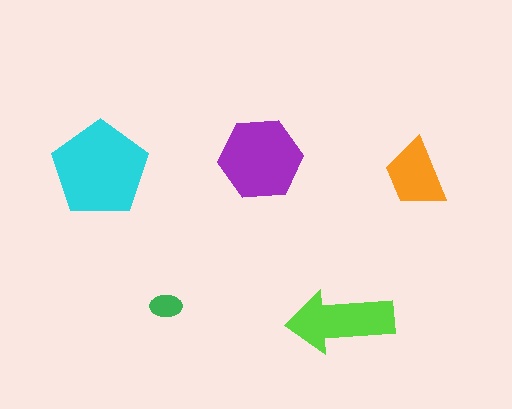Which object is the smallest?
The green ellipse.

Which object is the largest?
The cyan pentagon.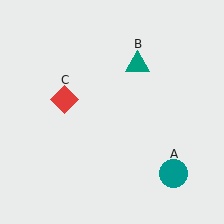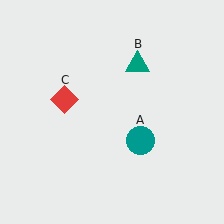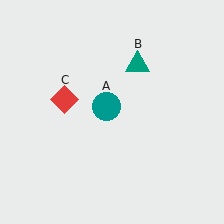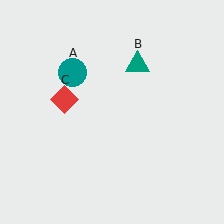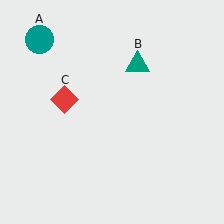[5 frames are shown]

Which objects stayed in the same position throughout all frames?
Teal triangle (object B) and red diamond (object C) remained stationary.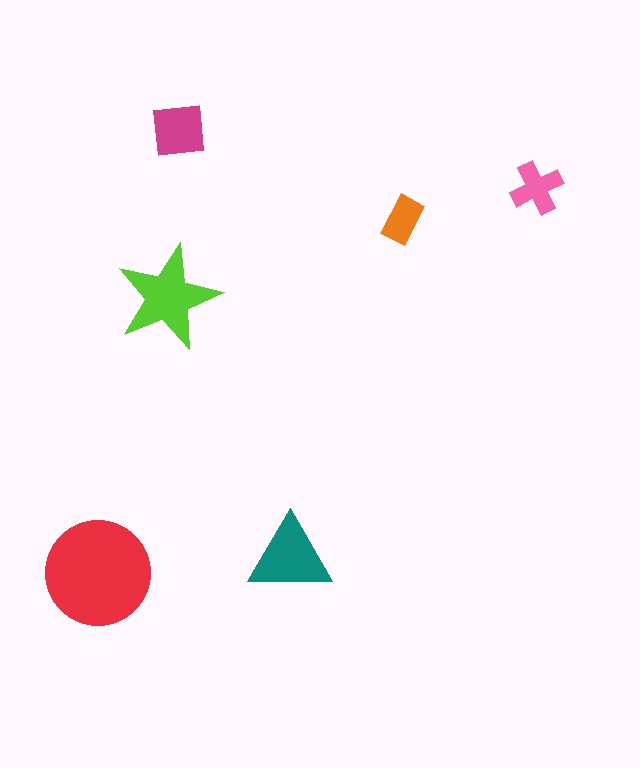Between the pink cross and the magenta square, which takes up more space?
The magenta square.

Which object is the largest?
The red circle.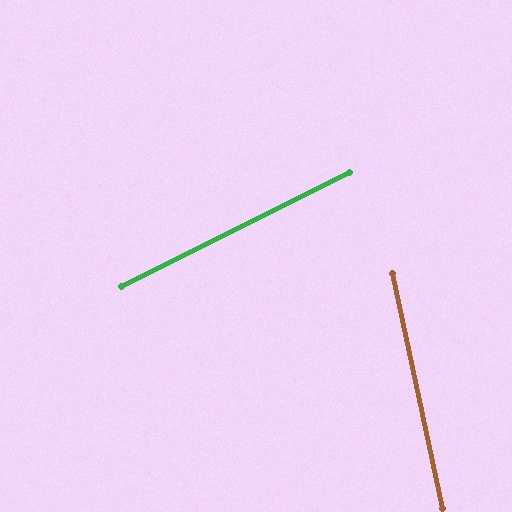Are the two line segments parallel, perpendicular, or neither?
Neither parallel nor perpendicular — they differ by about 76°.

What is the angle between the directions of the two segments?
Approximately 76 degrees.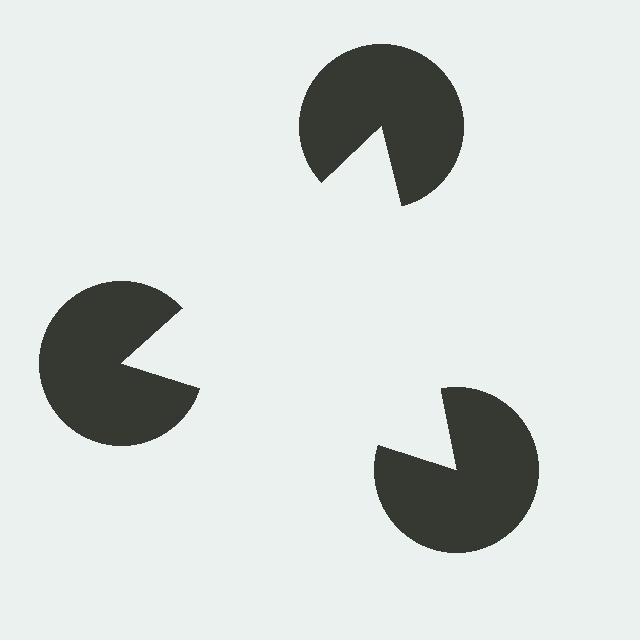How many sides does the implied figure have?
3 sides.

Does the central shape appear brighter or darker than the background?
It typically appears slightly brighter than the background, even though no actual brightness change is drawn.